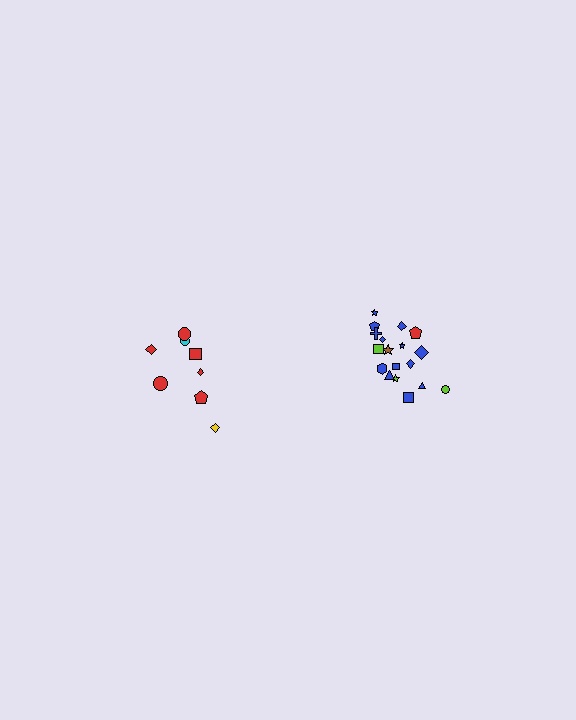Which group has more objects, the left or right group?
The right group.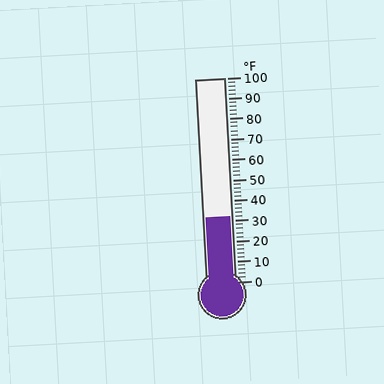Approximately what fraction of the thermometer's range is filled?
The thermometer is filled to approximately 30% of its range.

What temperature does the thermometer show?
The thermometer shows approximately 32°F.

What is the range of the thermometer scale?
The thermometer scale ranges from 0°F to 100°F.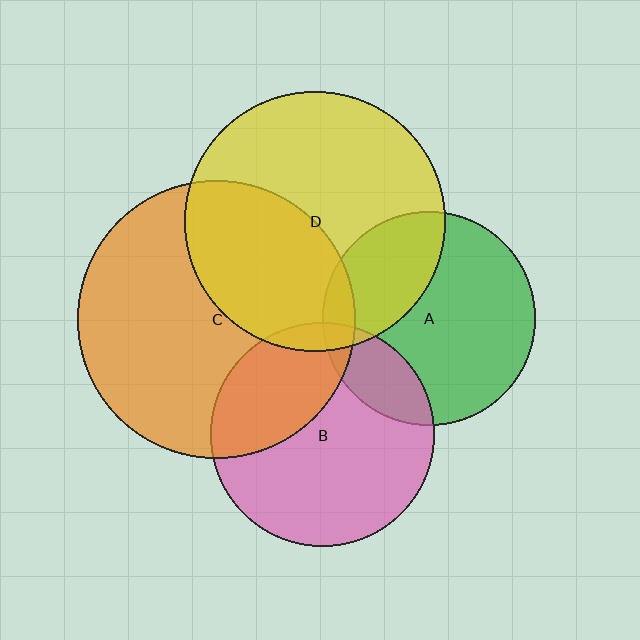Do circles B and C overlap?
Yes.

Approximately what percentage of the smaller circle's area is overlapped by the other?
Approximately 30%.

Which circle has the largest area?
Circle C (orange).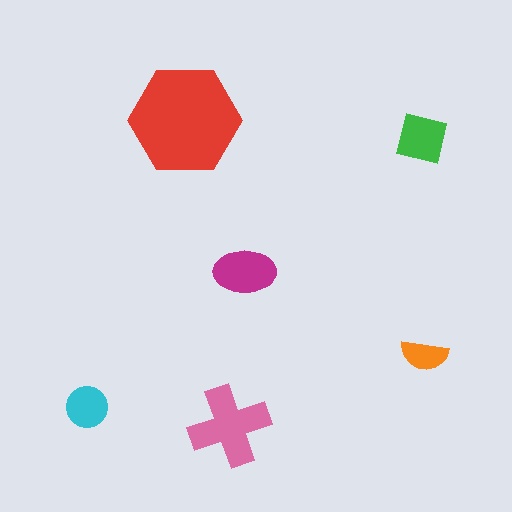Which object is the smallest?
The orange semicircle.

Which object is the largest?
The red hexagon.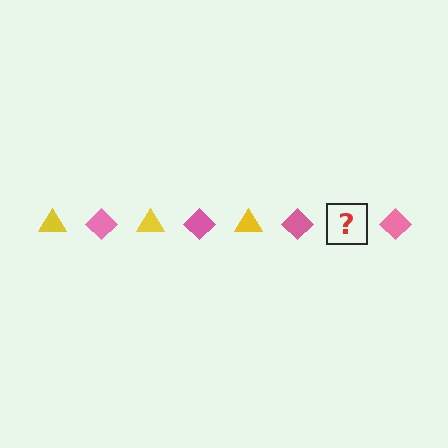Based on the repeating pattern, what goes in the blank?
The blank should be a yellow triangle.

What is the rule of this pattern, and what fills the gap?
The rule is that the pattern alternates between yellow triangle and pink diamond. The gap should be filled with a yellow triangle.